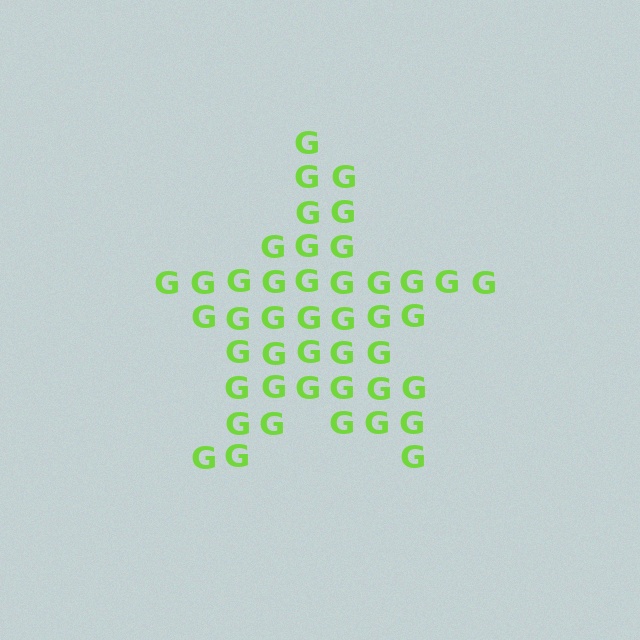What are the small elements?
The small elements are letter G's.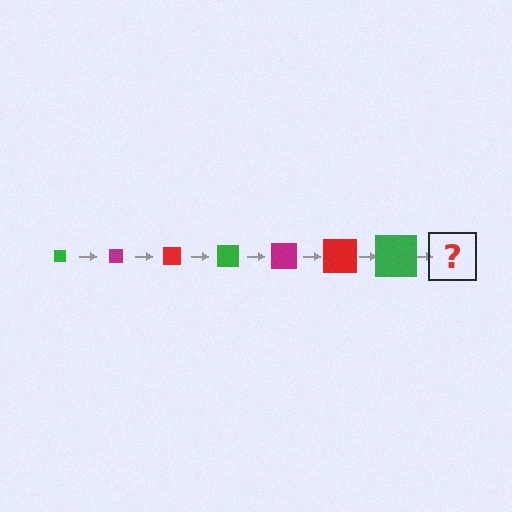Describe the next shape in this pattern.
It should be a magenta square, larger than the previous one.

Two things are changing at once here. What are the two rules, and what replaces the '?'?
The two rules are that the square grows larger each step and the color cycles through green, magenta, and red. The '?' should be a magenta square, larger than the previous one.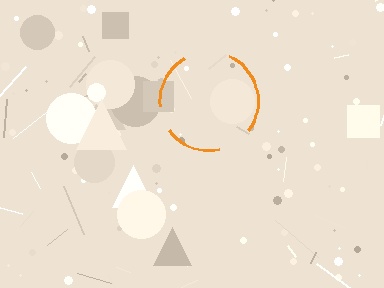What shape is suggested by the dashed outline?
The dashed outline suggests a circle.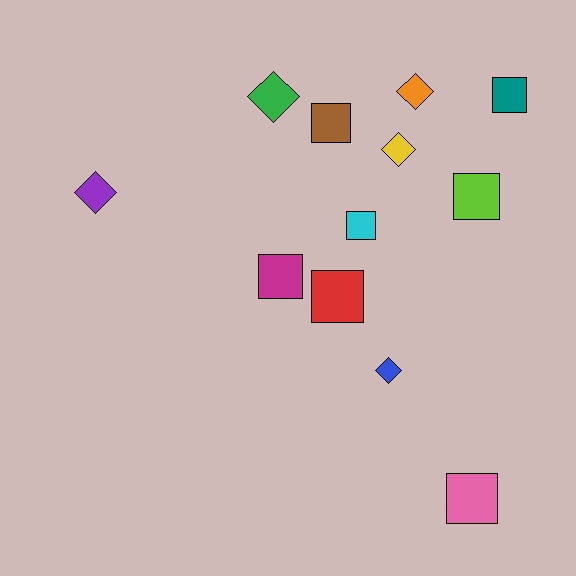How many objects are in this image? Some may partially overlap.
There are 12 objects.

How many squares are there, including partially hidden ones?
There are 7 squares.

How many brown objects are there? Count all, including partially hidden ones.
There is 1 brown object.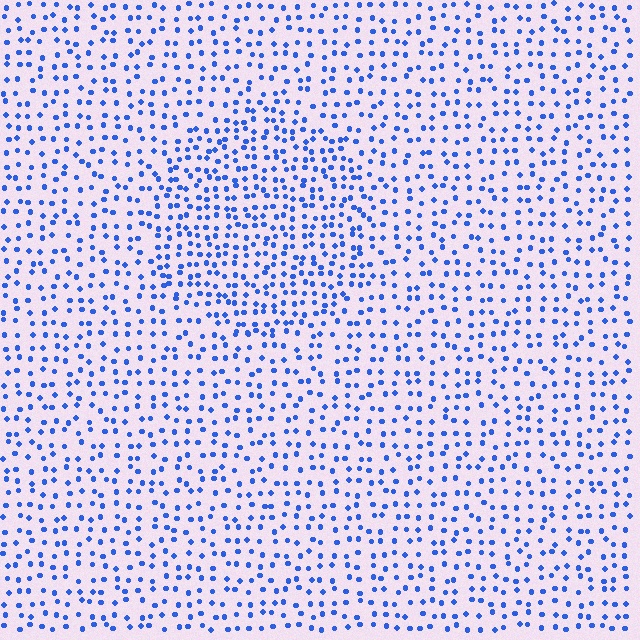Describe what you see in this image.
The image contains small blue elements arranged at two different densities. A circle-shaped region is visible where the elements are more densely packed than the surrounding area.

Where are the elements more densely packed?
The elements are more densely packed inside the circle boundary.